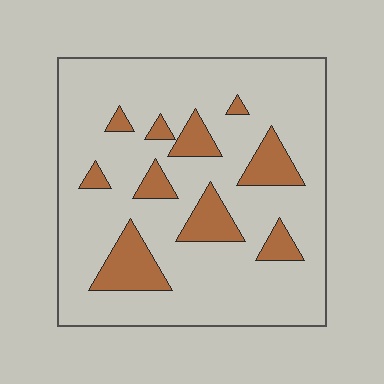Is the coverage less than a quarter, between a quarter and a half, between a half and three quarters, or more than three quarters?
Less than a quarter.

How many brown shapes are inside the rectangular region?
10.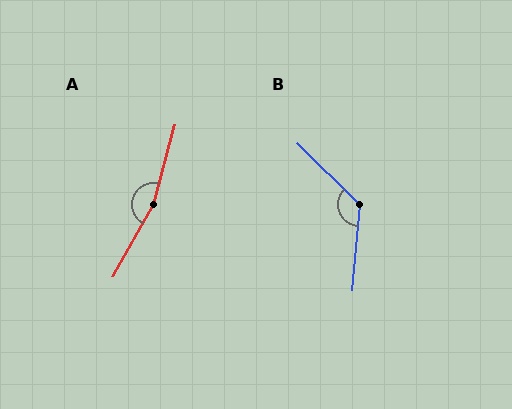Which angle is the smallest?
B, at approximately 130 degrees.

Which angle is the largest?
A, at approximately 166 degrees.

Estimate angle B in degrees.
Approximately 130 degrees.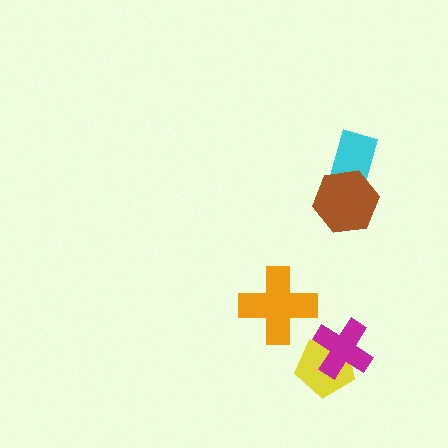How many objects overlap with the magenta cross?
1 object overlaps with the magenta cross.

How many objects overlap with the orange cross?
0 objects overlap with the orange cross.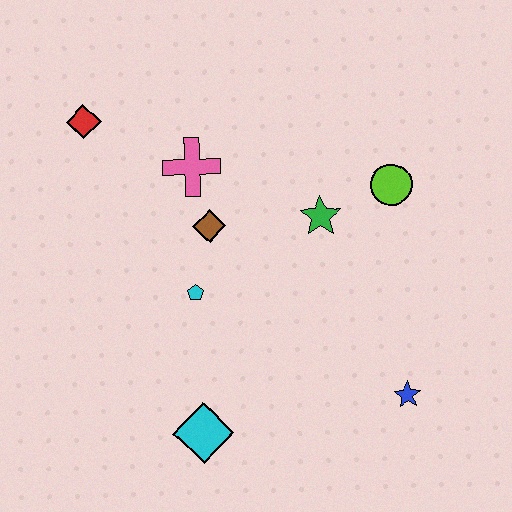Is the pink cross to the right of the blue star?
No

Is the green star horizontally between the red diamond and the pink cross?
No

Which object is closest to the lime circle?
The green star is closest to the lime circle.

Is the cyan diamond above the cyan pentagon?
No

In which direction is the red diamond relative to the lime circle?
The red diamond is to the left of the lime circle.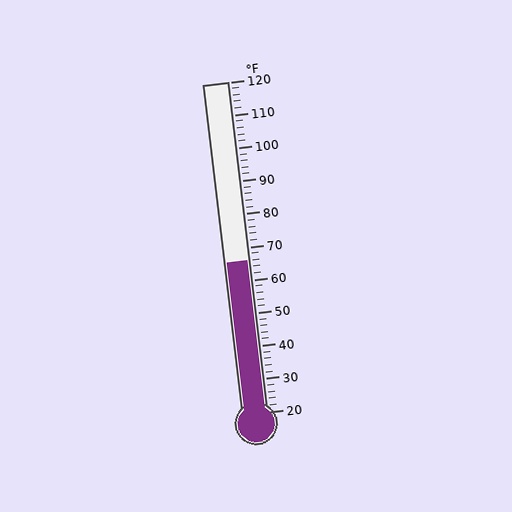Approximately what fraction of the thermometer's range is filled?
The thermometer is filled to approximately 45% of its range.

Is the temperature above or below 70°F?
The temperature is below 70°F.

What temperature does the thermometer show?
The thermometer shows approximately 66°F.